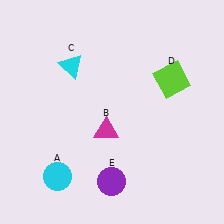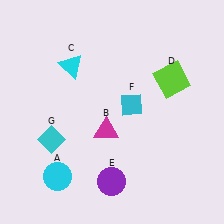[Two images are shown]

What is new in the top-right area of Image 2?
A cyan diamond (F) was added in the top-right area of Image 2.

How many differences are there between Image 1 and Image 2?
There are 2 differences between the two images.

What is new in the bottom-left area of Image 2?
A cyan diamond (G) was added in the bottom-left area of Image 2.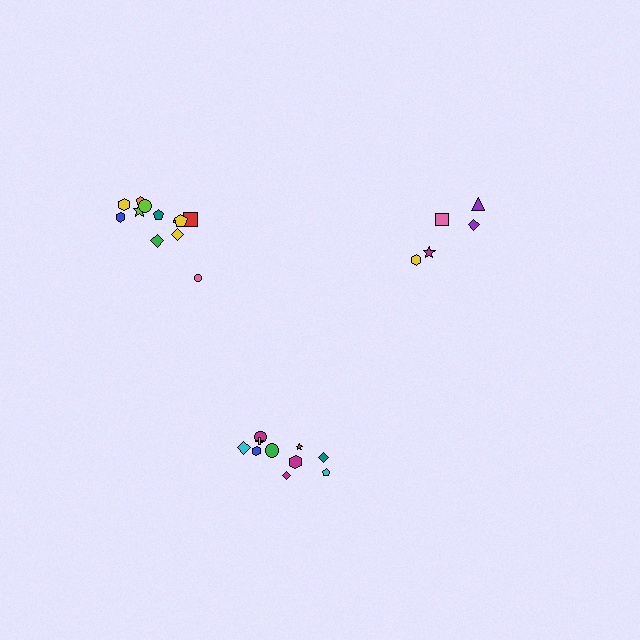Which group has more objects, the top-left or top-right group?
The top-left group.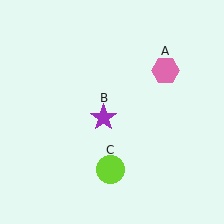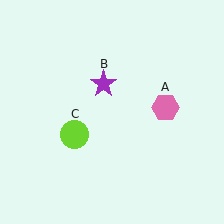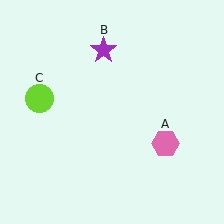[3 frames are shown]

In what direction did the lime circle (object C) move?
The lime circle (object C) moved up and to the left.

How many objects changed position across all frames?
3 objects changed position: pink hexagon (object A), purple star (object B), lime circle (object C).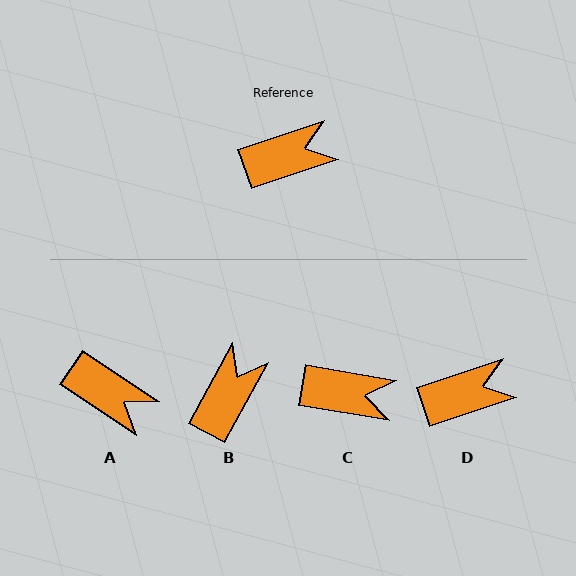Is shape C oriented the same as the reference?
No, it is off by about 29 degrees.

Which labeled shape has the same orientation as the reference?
D.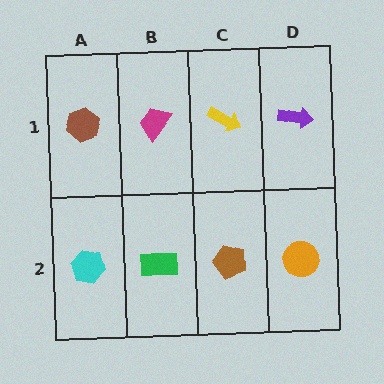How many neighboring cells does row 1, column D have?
2.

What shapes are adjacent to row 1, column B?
A green rectangle (row 2, column B), a brown hexagon (row 1, column A), a yellow arrow (row 1, column C).